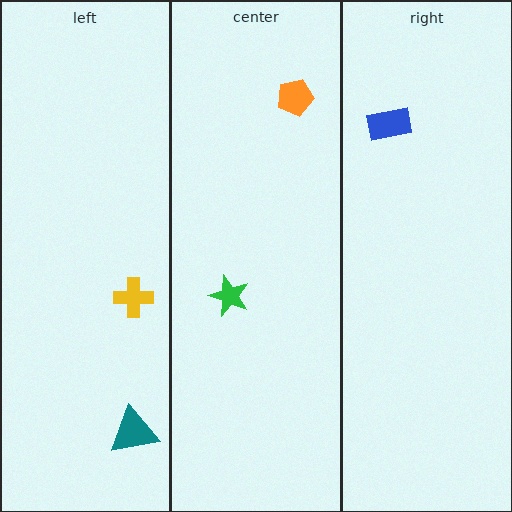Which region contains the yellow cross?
The left region.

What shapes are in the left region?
The yellow cross, the teal triangle.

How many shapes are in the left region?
2.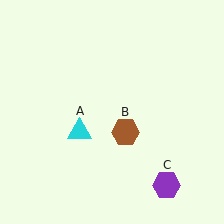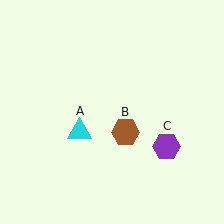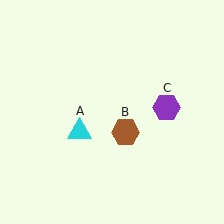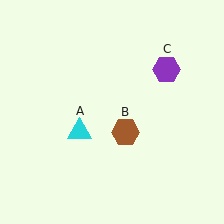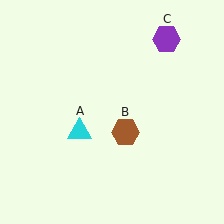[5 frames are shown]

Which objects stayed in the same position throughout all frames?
Cyan triangle (object A) and brown hexagon (object B) remained stationary.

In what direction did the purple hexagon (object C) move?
The purple hexagon (object C) moved up.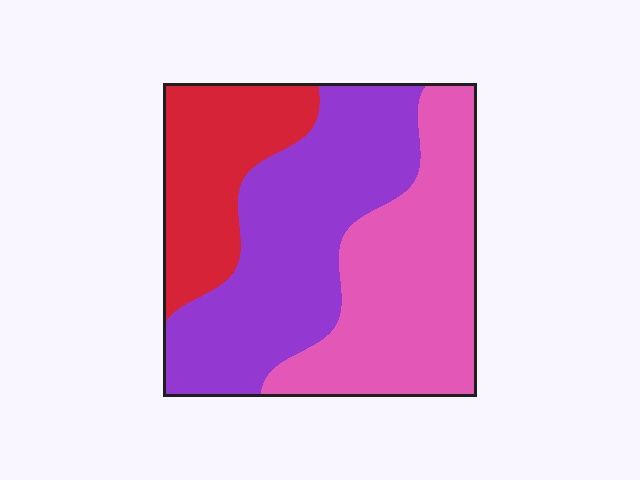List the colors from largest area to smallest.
From largest to smallest: purple, pink, red.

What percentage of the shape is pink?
Pink covers roughly 35% of the shape.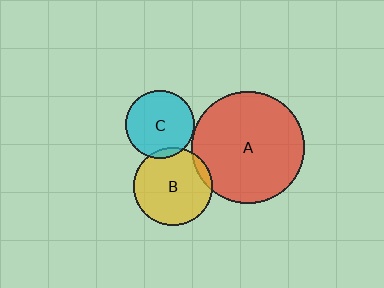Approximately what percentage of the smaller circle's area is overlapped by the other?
Approximately 5%.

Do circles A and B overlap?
Yes.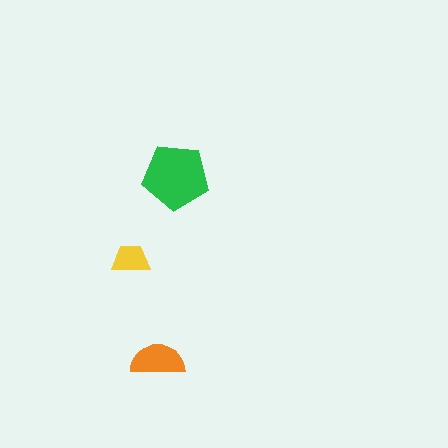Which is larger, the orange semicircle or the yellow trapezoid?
The orange semicircle.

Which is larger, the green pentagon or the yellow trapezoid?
The green pentagon.